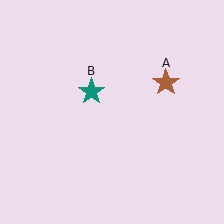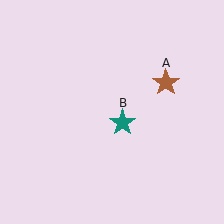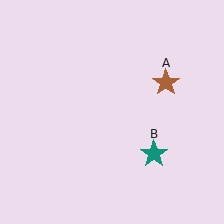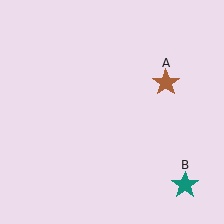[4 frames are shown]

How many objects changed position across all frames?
1 object changed position: teal star (object B).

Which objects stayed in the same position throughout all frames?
Brown star (object A) remained stationary.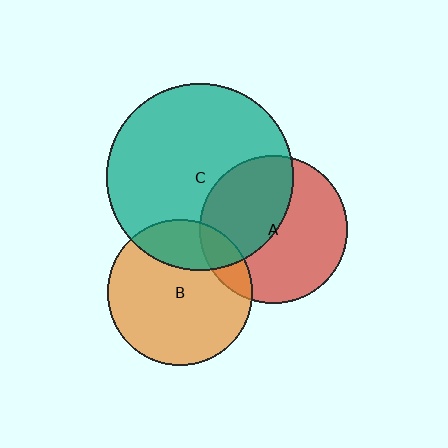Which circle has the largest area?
Circle C (teal).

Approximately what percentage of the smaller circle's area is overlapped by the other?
Approximately 15%.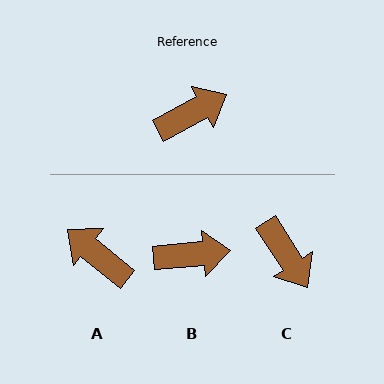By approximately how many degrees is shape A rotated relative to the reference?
Approximately 113 degrees counter-clockwise.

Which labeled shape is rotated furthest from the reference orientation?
A, about 113 degrees away.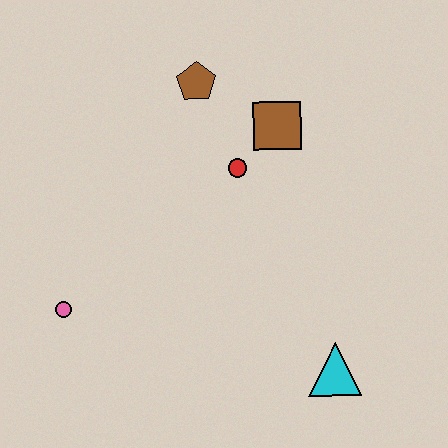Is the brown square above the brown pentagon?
No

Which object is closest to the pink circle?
The red circle is closest to the pink circle.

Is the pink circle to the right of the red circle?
No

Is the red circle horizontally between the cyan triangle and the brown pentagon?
Yes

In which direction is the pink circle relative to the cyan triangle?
The pink circle is to the left of the cyan triangle.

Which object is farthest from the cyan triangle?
The brown pentagon is farthest from the cyan triangle.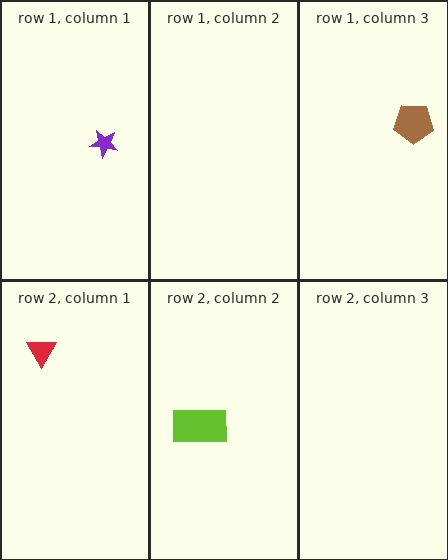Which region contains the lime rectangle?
The row 2, column 2 region.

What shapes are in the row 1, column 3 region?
The brown pentagon.